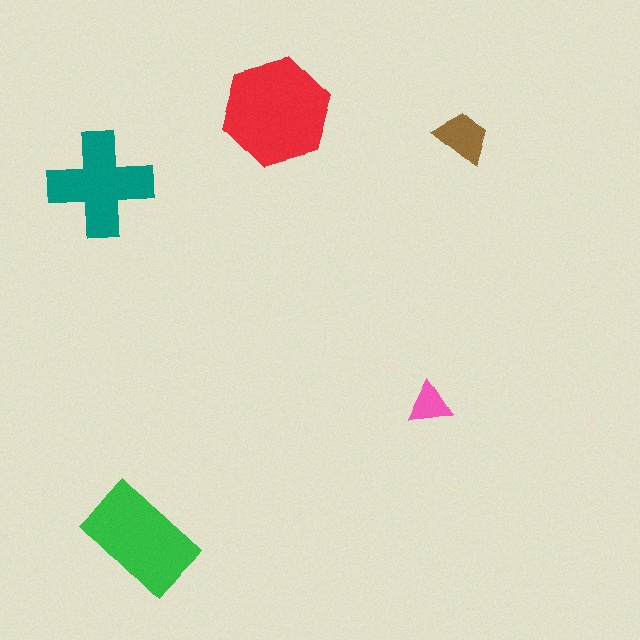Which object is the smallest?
The pink triangle.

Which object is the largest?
The red hexagon.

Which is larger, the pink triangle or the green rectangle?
The green rectangle.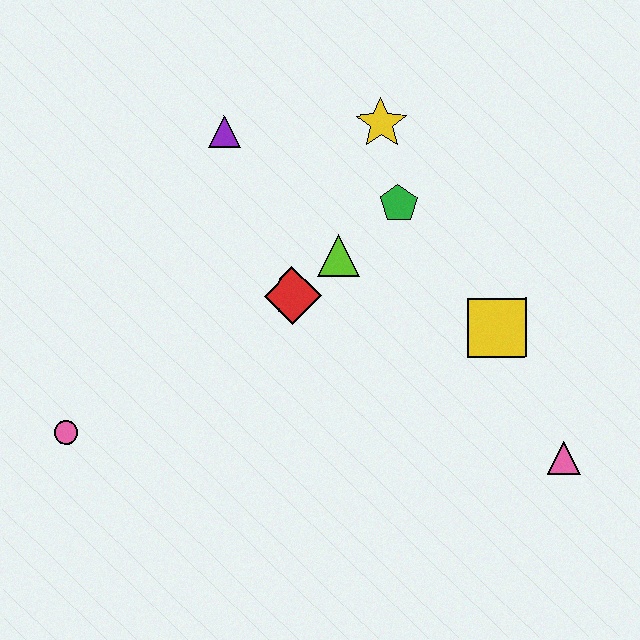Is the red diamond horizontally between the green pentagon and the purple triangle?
Yes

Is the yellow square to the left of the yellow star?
No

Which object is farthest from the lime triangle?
The pink circle is farthest from the lime triangle.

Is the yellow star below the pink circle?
No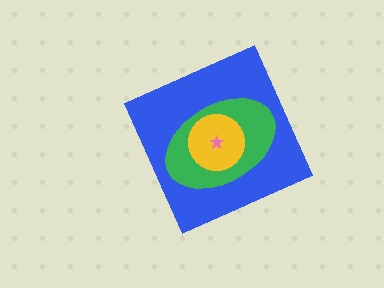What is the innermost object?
The pink star.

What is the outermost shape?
The blue diamond.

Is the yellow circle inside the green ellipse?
Yes.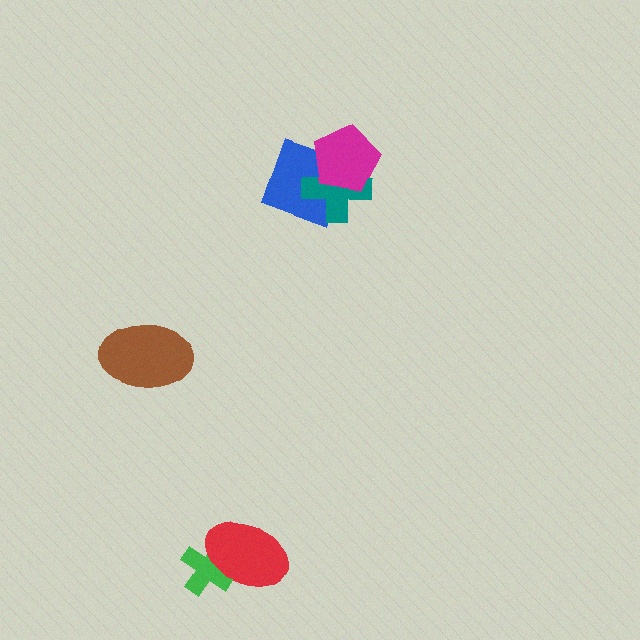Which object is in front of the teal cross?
The magenta pentagon is in front of the teal cross.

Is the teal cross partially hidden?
Yes, it is partially covered by another shape.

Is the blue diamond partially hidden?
Yes, it is partially covered by another shape.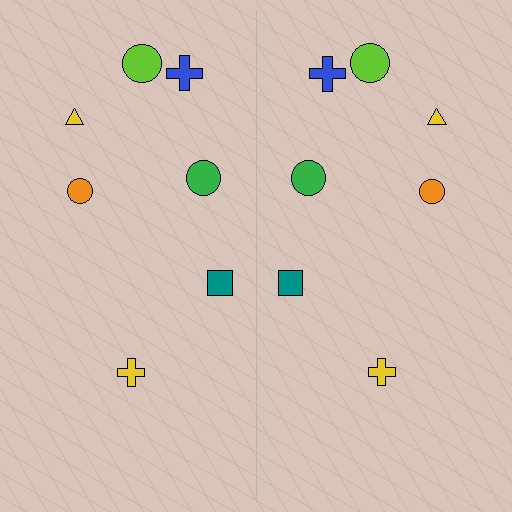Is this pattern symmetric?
Yes, this pattern has bilateral (reflection) symmetry.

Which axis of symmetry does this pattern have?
The pattern has a vertical axis of symmetry running through the center of the image.